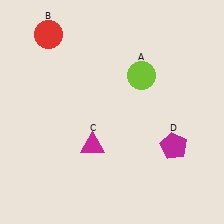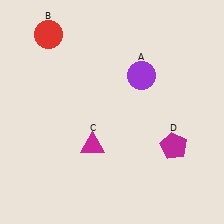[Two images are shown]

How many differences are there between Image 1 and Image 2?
There is 1 difference between the two images.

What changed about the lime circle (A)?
In Image 1, A is lime. In Image 2, it changed to purple.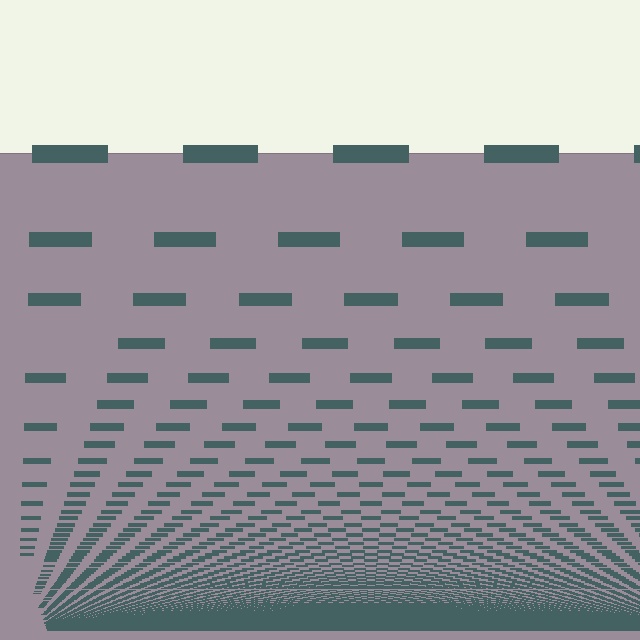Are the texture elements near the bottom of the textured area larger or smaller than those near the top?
Smaller. The gradient is inverted — elements near the bottom are smaller and denser.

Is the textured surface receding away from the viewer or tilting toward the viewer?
The surface appears to tilt toward the viewer. Texture elements get larger and sparser toward the top.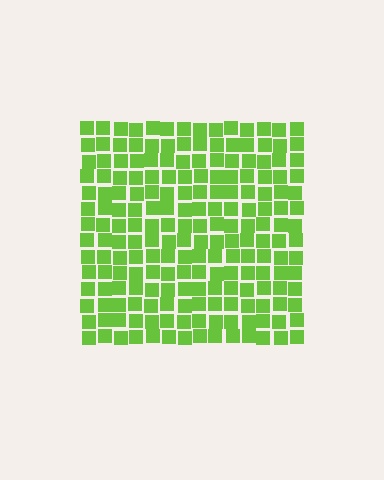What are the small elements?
The small elements are squares.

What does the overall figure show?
The overall figure shows a square.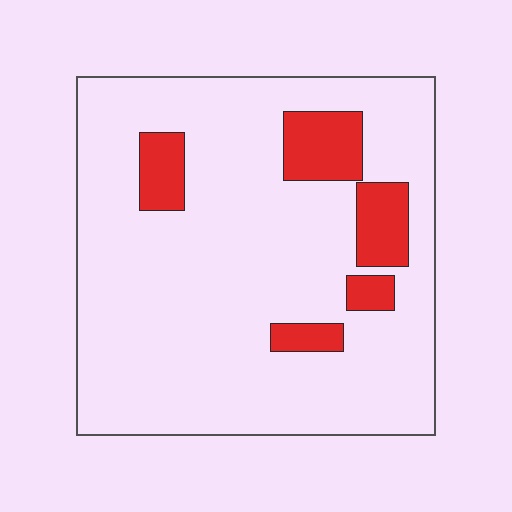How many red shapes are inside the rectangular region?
5.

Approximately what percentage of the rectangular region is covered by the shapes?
Approximately 15%.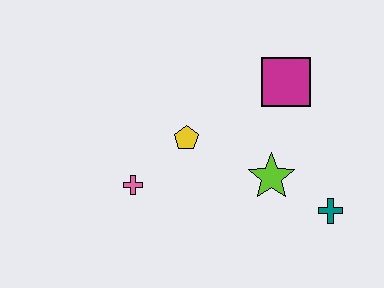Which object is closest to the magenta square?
The lime star is closest to the magenta square.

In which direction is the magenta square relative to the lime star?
The magenta square is above the lime star.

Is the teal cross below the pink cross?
Yes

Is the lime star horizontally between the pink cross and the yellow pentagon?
No